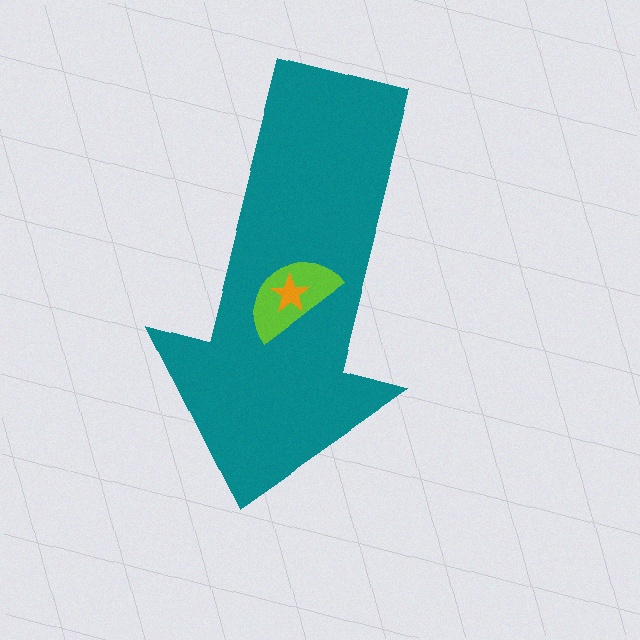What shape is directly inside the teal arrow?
The lime semicircle.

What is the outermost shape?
The teal arrow.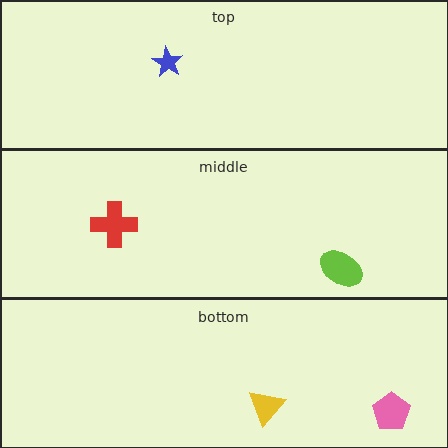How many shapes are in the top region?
1.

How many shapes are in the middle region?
2.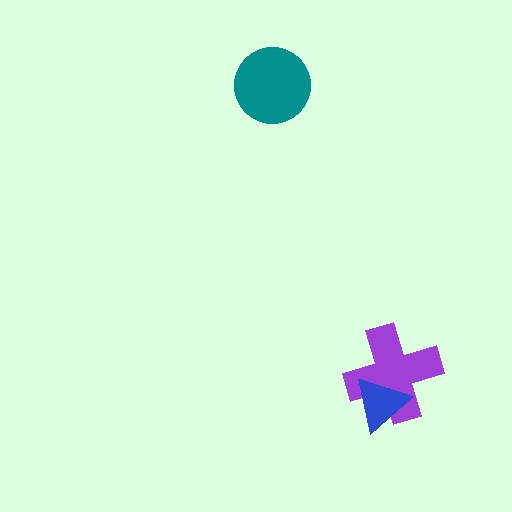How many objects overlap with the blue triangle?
1 object overlaps with the blue triangle.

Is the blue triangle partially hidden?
No, no other shape covers it.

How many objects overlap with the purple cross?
1 object overlaps with the purple cross.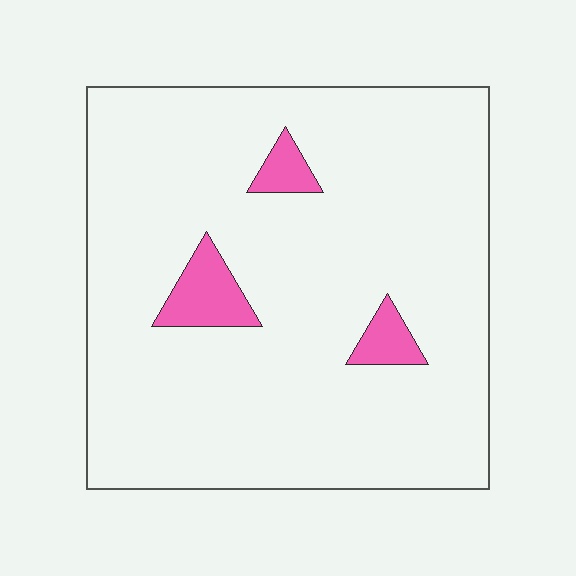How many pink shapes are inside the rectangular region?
3.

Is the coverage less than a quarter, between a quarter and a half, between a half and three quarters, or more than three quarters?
Less than a quarter.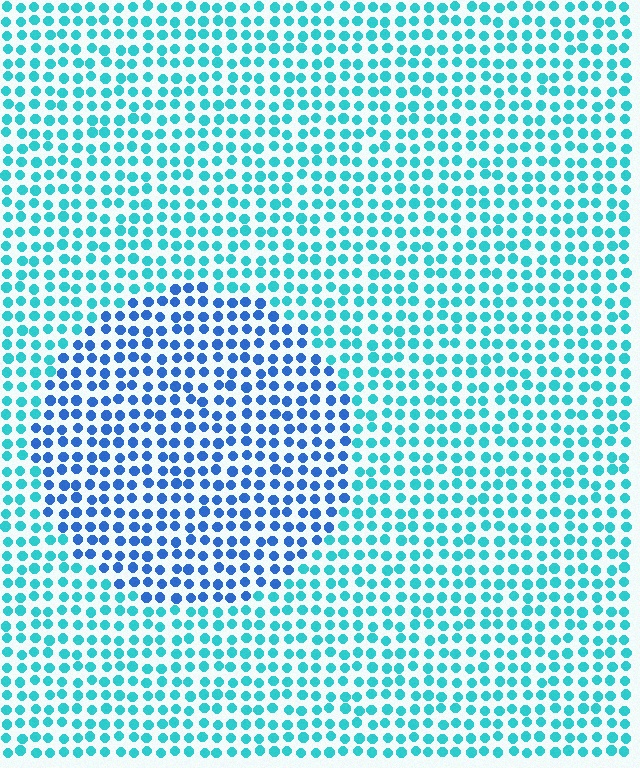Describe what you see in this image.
The image is filled with small cyan elements in a uniform arrangement. A circle-shaped region is visible where the elements are tinted to a slightly different hue, forming a subtle color boundary.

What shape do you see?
I see a circle.